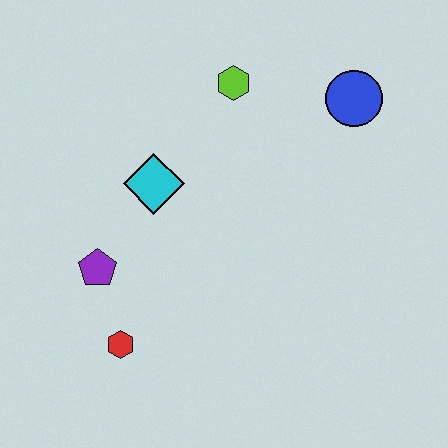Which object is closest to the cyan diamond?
The purple pentagon is closest to the cyan diamond.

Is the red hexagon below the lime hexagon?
Yes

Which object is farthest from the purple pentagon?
The blue circle is farthest from the purple pentagon.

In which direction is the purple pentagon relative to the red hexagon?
The purple pentagon is above the red hexagon.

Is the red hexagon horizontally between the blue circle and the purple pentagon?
Yes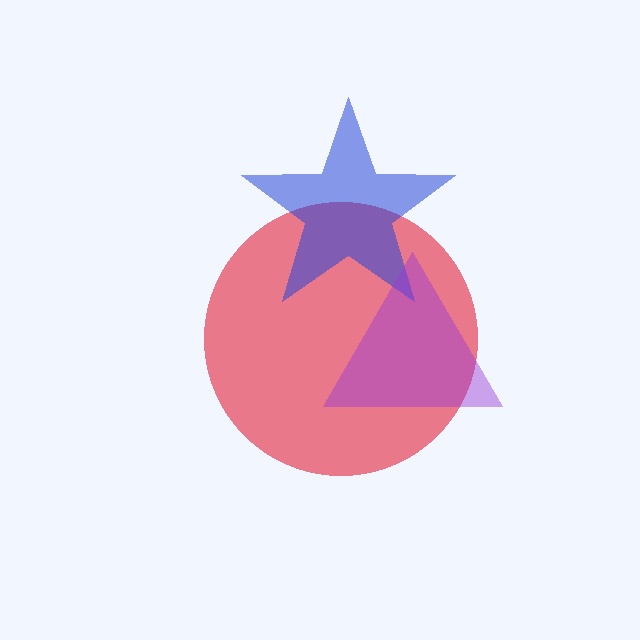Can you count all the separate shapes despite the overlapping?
Yes, there are 3 separate shapes.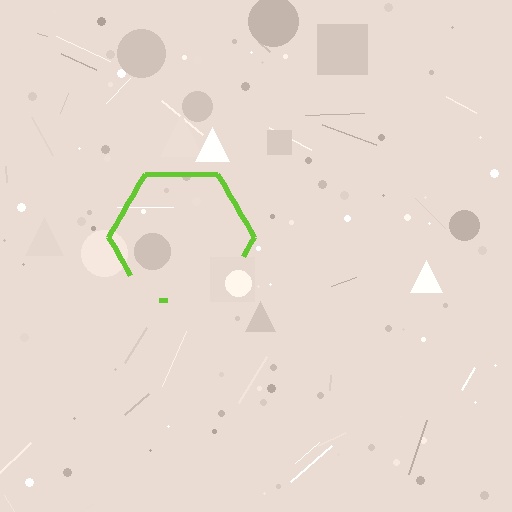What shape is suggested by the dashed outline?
The dashed outline suggests a hexagon.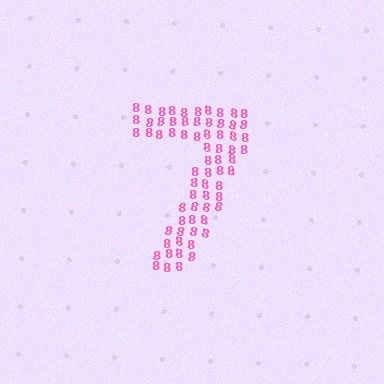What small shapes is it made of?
It is made of small digit 8's.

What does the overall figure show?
The overall figure shows the digit 7.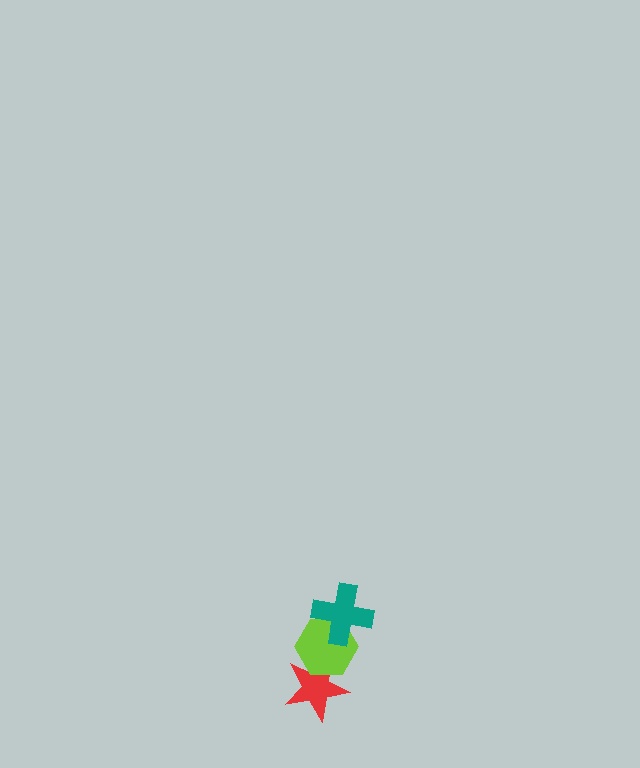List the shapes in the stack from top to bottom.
From top to bottom: the teal cross, the lime hexagon, the red star.